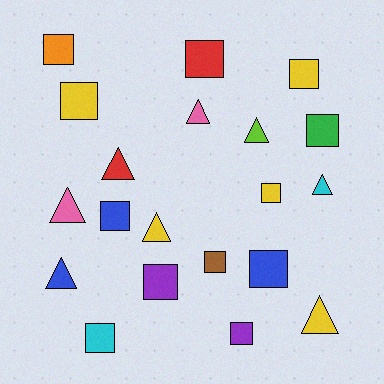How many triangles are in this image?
There are 8 triangles.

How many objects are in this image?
There are 20 objects.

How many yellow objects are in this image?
There are 5 yellow objects.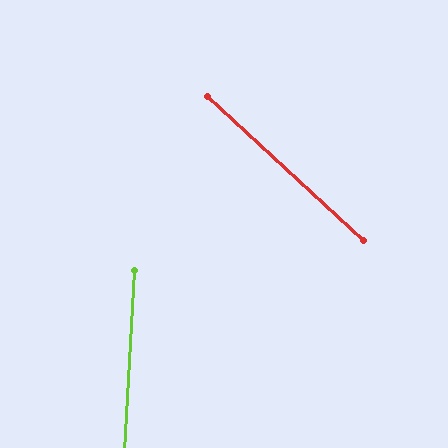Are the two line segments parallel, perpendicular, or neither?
Neither parallel nor perpendicular — they differ by about 50°.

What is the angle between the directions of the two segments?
Approximately 50 degrees.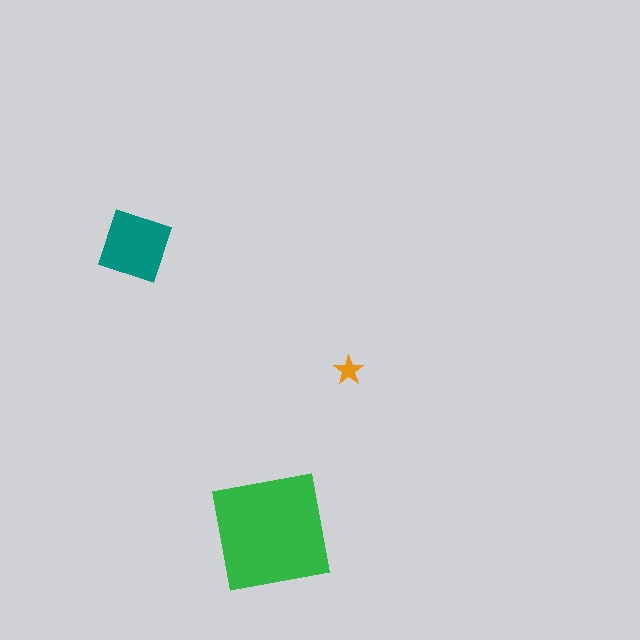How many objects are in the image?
There are 3 objects in the image.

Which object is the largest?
The green square.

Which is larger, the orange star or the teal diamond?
The teal diamond.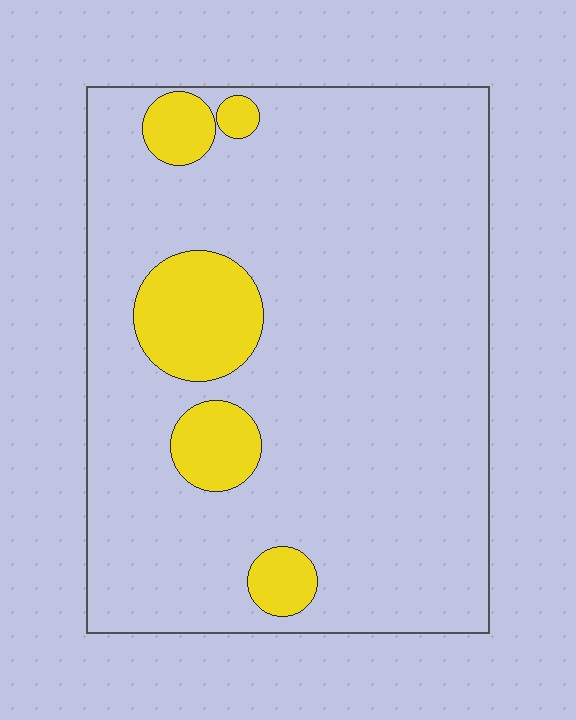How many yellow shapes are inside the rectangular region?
5.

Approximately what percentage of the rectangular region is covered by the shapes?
Approximately 15%.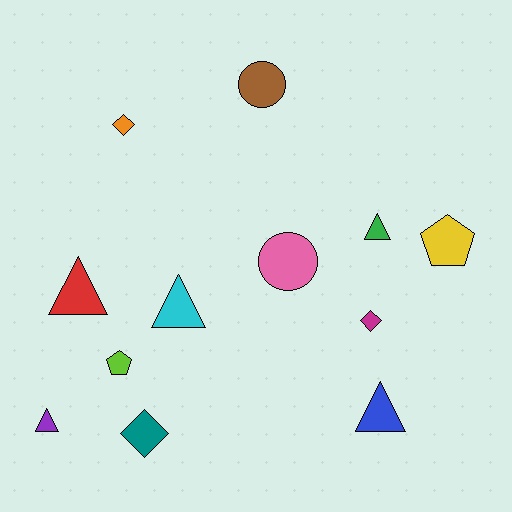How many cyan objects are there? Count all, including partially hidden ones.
There is 1 cyan object.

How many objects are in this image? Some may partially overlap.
There are 12 objects.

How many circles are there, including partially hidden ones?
There are 2 circles.